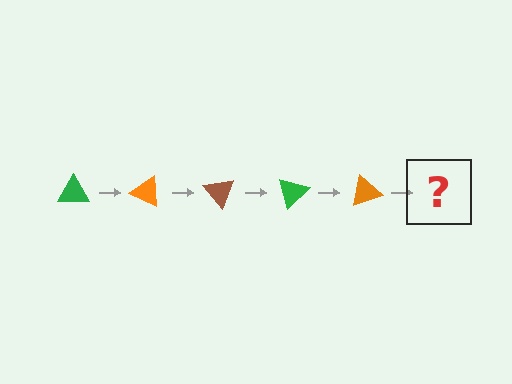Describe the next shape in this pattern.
It should be a brown triangle, rotated 125 degrees from the start.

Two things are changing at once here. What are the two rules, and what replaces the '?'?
The two rules are that it rotates 25 degrees each step and the color cycles through green, orange, and brown. The '?' should be a brown triangle, rotated 125 degrees from the start.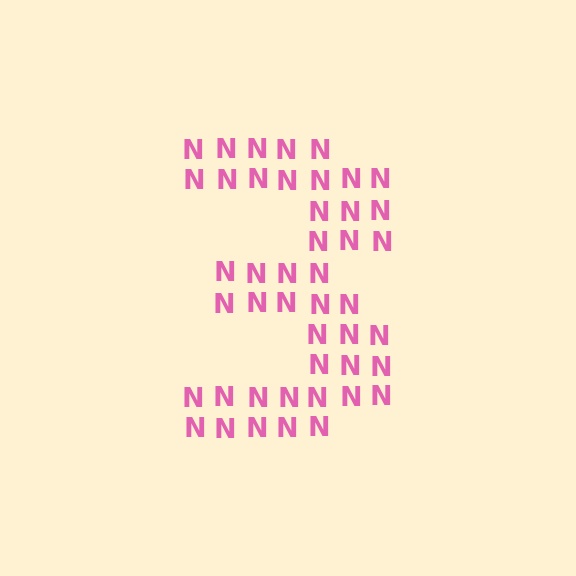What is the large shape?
The large shape is the digit 3.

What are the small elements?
The small elements are letter N's.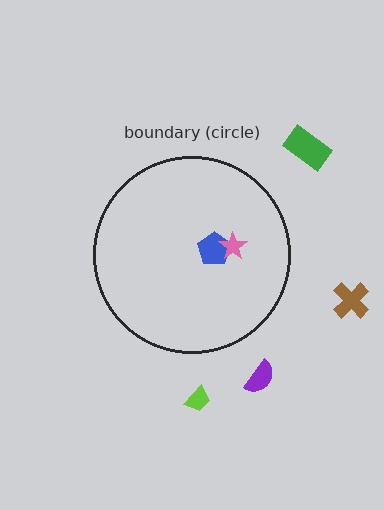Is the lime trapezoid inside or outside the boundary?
Outside.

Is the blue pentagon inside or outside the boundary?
Inside.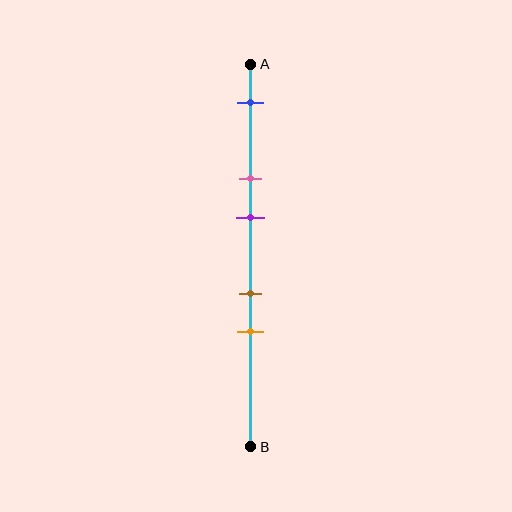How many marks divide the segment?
There are 5 marks dividing the segment.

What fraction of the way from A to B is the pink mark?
The pink mark is approximately 30% (0.3) of the way from A to B.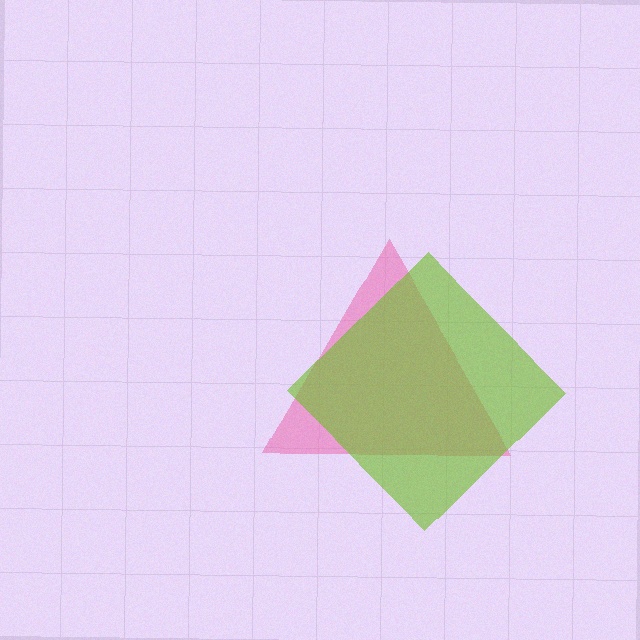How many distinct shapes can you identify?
There are 2 distinct shapes: a pink triangle, a lime diamond.